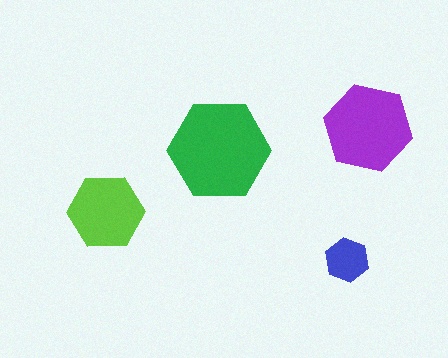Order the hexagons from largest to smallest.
the green one, the purple one, the lime one, the blue one.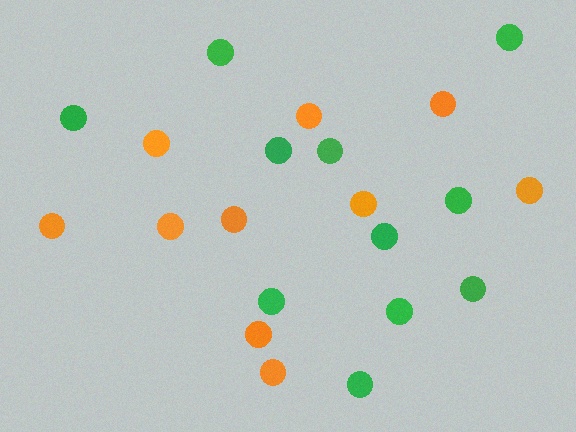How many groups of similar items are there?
There are 2 groups: one group of green circles (11) and one group of orange circles (10).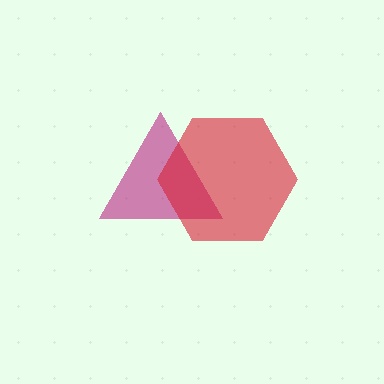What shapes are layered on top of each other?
The layered shapes are: a magenta triangle, a red hexagon.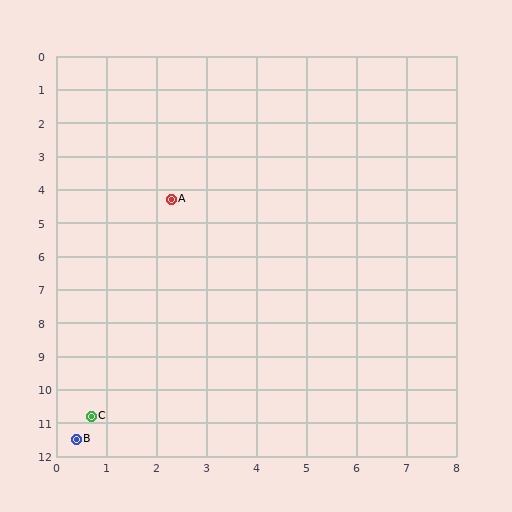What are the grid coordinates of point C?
Point C is at approximately (0.7, 10.8).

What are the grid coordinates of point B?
Point B is at approximately (0.4, 11.5).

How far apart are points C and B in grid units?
Points C and B are about 0.8 grid units apart.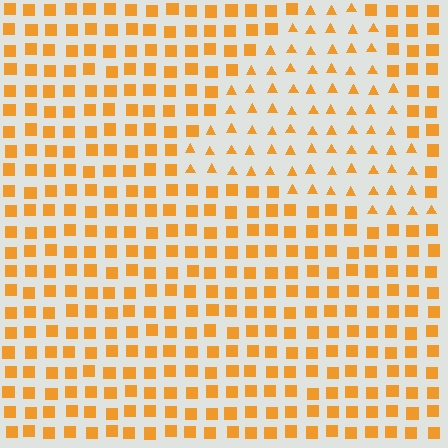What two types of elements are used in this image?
The image uses triangles inside the triangle region and squares outside it.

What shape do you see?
I see a triangle.